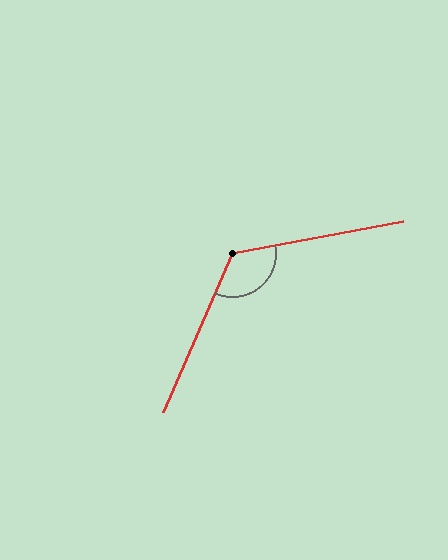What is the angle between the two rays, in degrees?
Approximately 124 degrees.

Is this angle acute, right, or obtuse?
It is obtuse.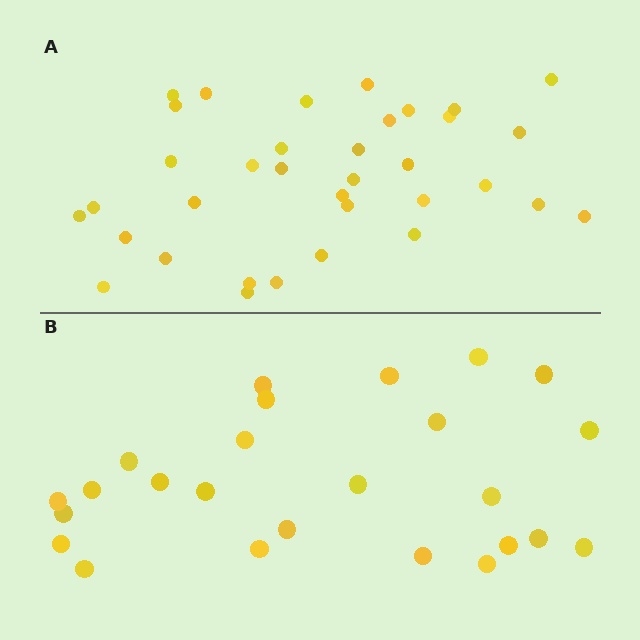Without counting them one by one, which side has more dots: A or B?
Region A (the top region) has more dots.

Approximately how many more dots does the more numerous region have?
Region A has roughly 10 or so more dots than region B.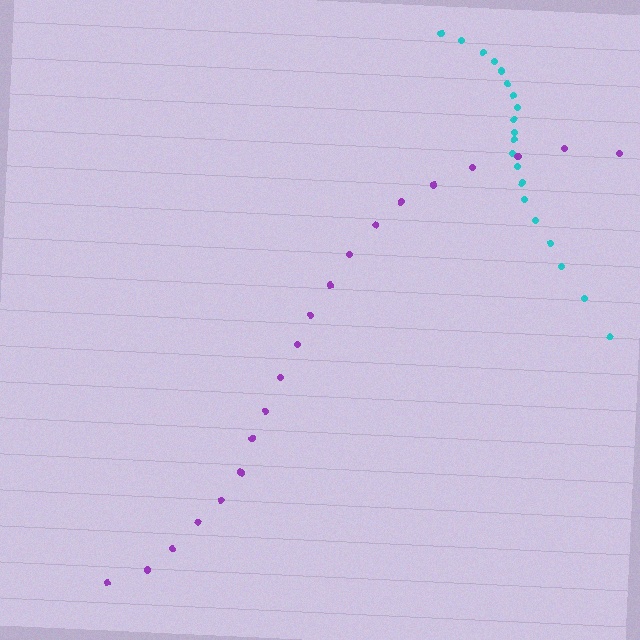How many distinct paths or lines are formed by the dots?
There are 2 distinct paths.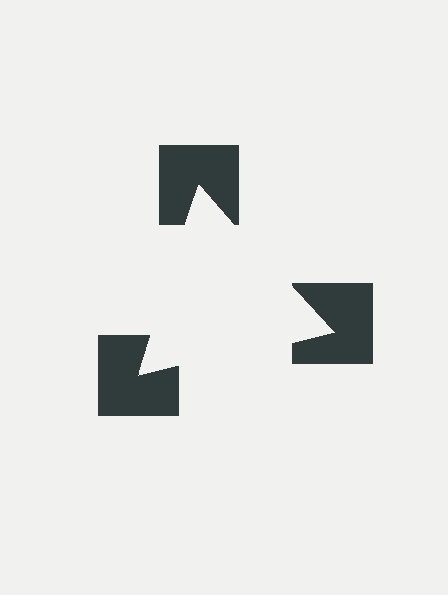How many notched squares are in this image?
There are 3 — one at each vertex of the illusory triangle.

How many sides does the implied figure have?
3 sides.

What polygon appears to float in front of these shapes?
An illusory triangle — its edges are inferred from the aligned wedge cuts in the notched squares, not physically drawn.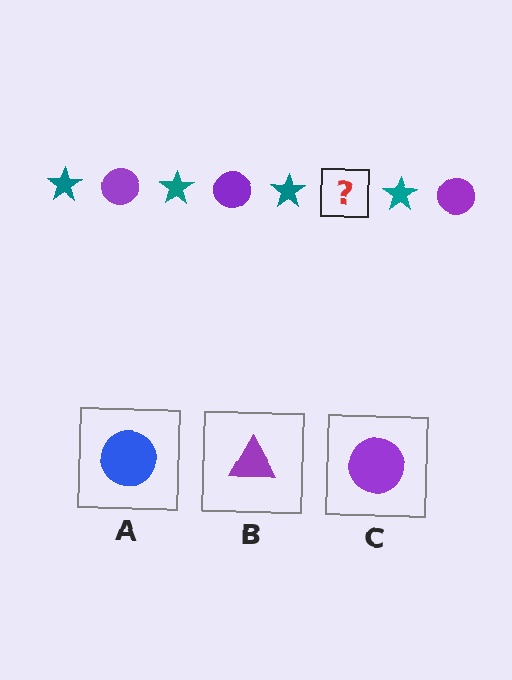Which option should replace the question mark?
Option C.